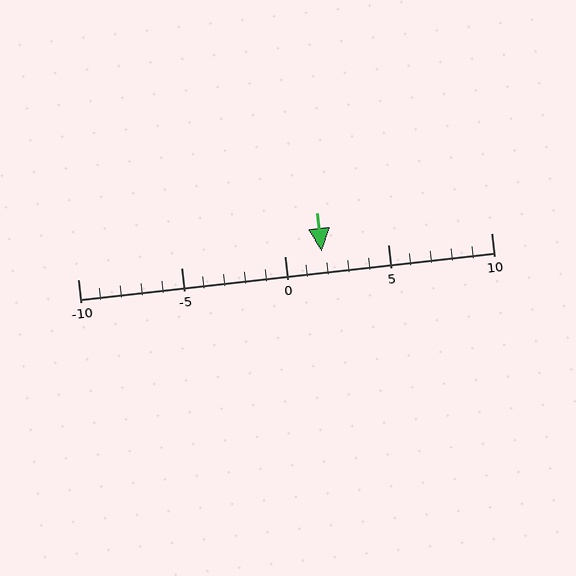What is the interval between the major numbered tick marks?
The major tick marks are spaced 5 units apart.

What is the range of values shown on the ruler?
The ruler shows values from -10 to 10.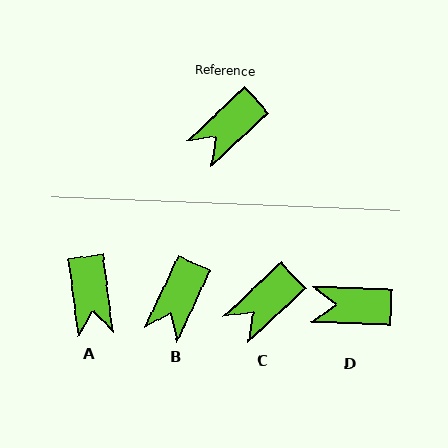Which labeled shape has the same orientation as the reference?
C.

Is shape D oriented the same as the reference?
No, it is off by about 45 degrees.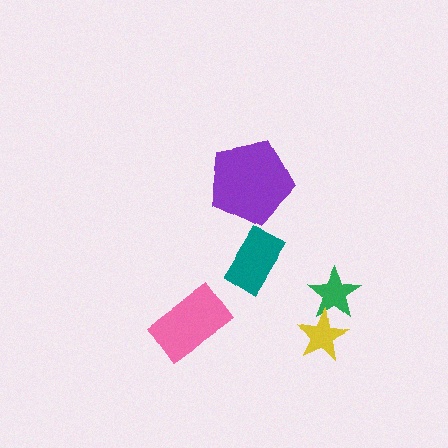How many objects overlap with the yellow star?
1 object overlaps with the yellow star.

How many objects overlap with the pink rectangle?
0 objects overlap with the pink rectangle.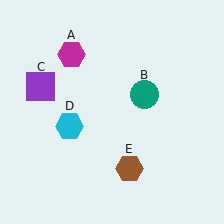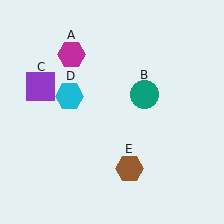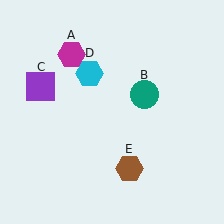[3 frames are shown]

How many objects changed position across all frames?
1 object changed position: cyan hexagon (object D).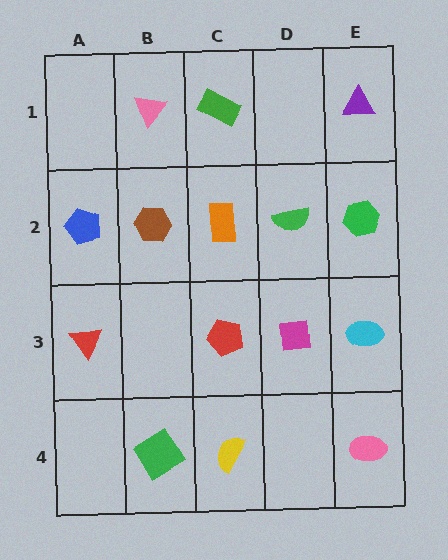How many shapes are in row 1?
3 shapes.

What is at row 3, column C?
A red pentagon.